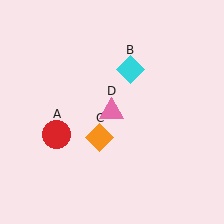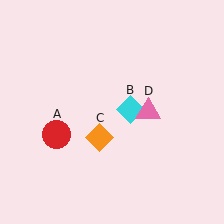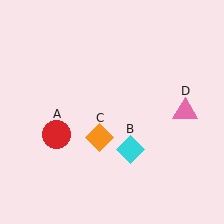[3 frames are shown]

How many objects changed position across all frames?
2 objects changed position: cyan diamond (object B), pink triangle (object D).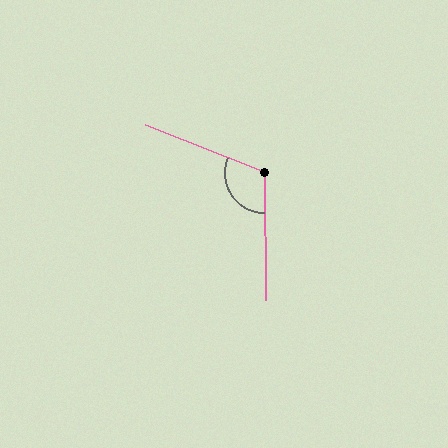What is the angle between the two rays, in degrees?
Approximately 112 degrees.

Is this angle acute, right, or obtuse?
It is obtuse.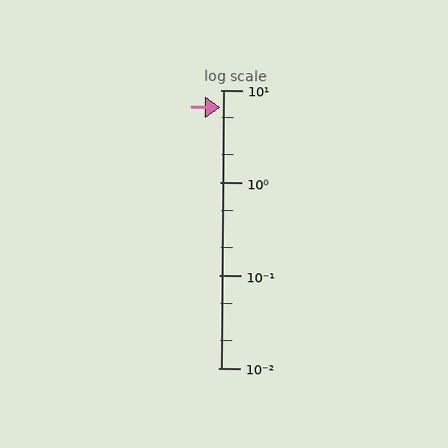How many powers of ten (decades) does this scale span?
The scale spans 3 decades, from 0.01 to 10.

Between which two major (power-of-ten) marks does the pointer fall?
The pointer is between 1 and 10.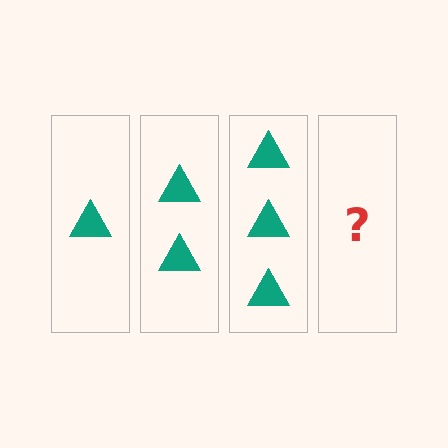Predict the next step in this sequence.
The next step is 4 triangles.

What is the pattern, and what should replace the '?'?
The pattern is that each step adds one more triangle. The '?' should be 4 triangles.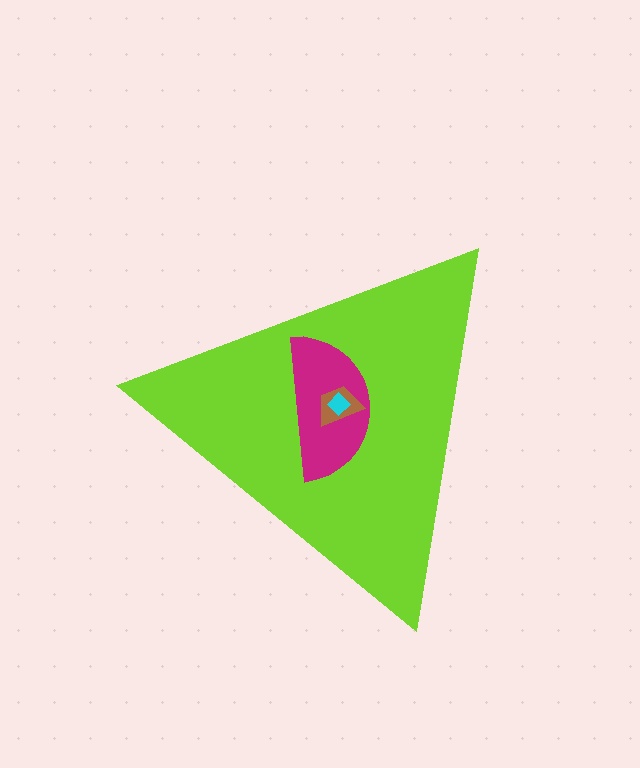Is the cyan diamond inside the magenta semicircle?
Yes.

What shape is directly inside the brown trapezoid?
The cyan diamond.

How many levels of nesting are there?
4.